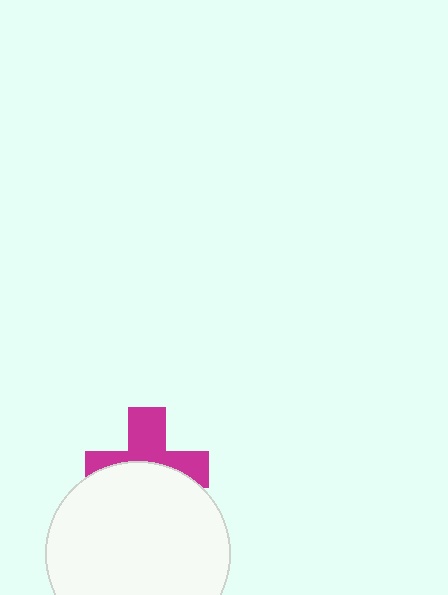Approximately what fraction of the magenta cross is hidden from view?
Roughly 51% of the magenta cross is hidden behind the white circle.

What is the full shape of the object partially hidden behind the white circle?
The partially hidden object is a magenta cross.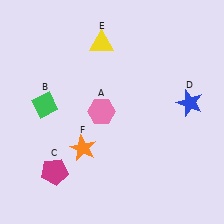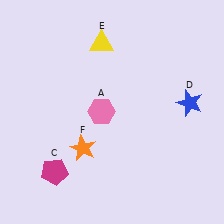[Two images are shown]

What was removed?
The green diamond (B) was removed in Image 2.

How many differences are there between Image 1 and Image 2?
There is 1 difference between the two images.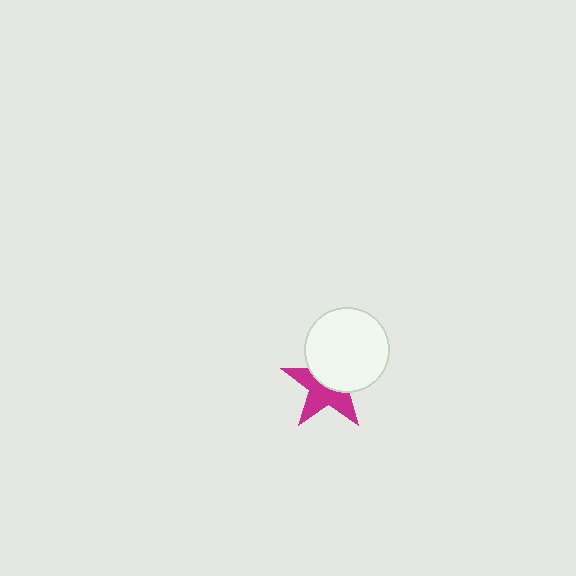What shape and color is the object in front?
The object in front is a white circle.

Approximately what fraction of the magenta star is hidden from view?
Roughly 49% of the magenta star is hidden behind the white circle.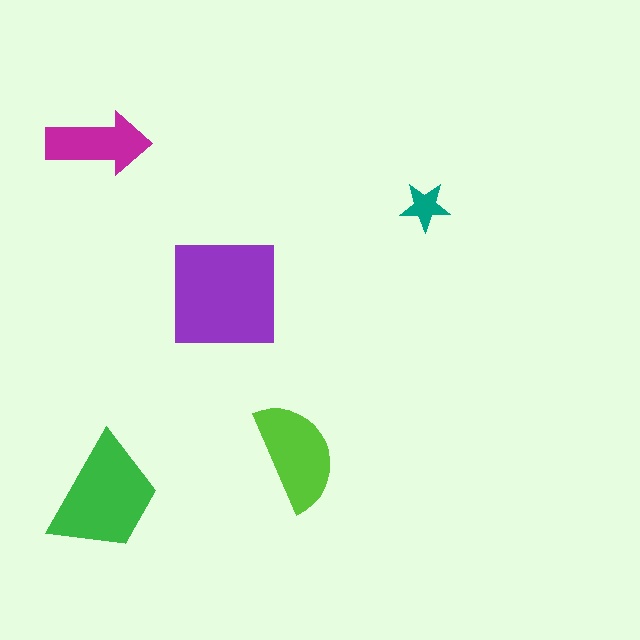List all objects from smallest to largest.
The teal star, the magenta arrow, the lime semicircle, the green trapezoid, the purple square.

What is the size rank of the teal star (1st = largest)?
5th.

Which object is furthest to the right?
The teal star is rightmost.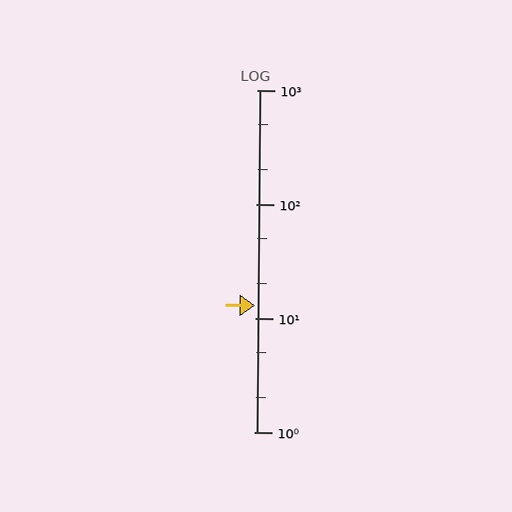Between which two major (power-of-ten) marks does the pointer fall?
The pointer is between 10 and 100.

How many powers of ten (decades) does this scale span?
The scale spans 3 decades, from 1 to 1000.